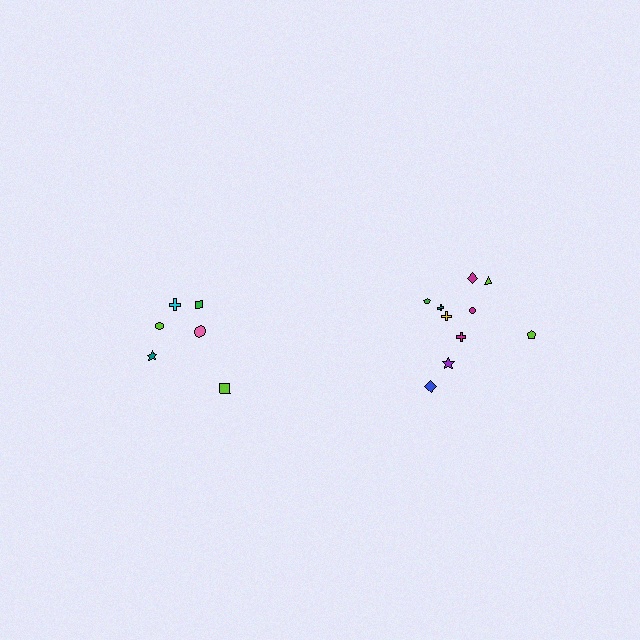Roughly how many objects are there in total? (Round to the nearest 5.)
Roughly 15 objects in total.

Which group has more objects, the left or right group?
The right group.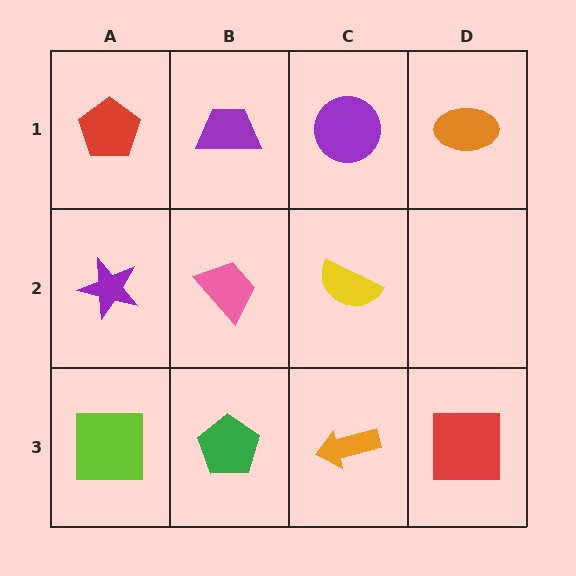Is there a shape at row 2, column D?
No, that cell is empty.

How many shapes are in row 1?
4 shapes.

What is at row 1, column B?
A purple trapezoid.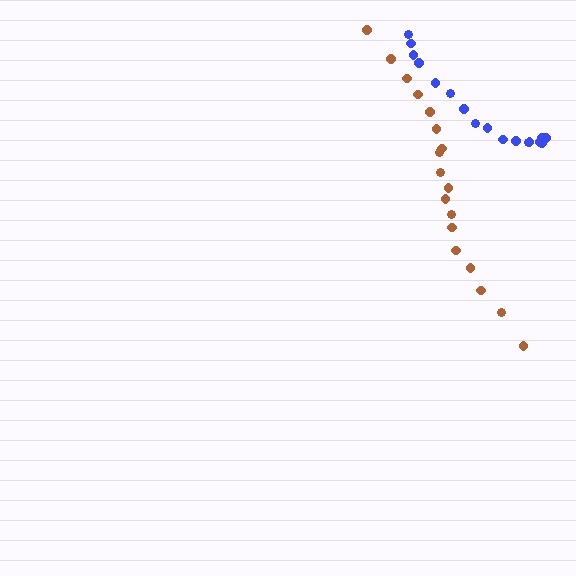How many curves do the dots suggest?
There are 2 distinct paths.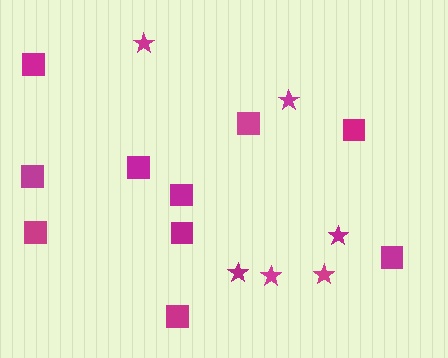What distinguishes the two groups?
There are 2 groups: one group of stars (6) and one group of squares (10).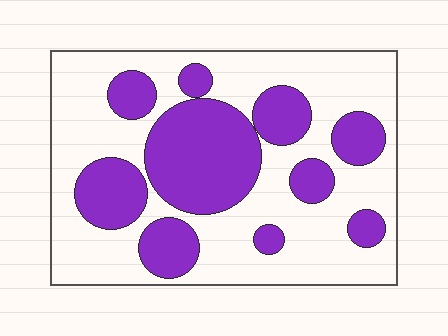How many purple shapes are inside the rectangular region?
10.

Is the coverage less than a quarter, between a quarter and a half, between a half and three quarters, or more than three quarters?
Between a quarter and a half.